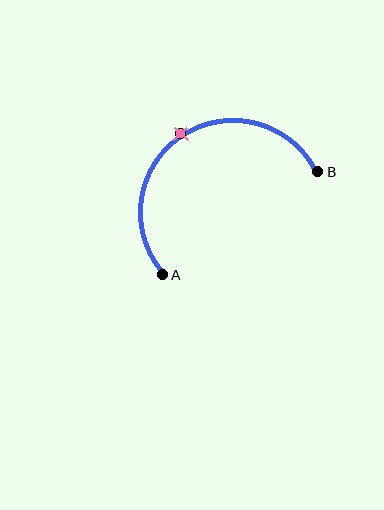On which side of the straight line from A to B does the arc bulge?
The arc bulges above the straight line connecting A and B.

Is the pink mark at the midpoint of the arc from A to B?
Yes. The pink mark lies on the arc at equal arc-length from both A and B — it is the arc midpoint.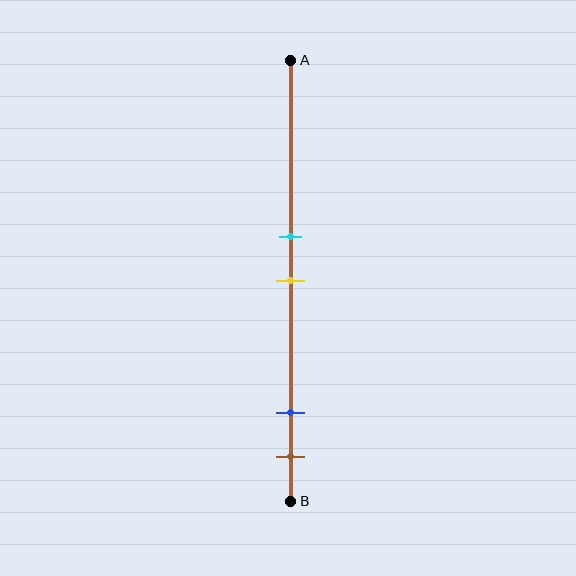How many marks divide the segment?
There are 4 marks dividing the segment.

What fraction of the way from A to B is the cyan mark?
The cyan mark is approximately 40% (0.4) of the way from A to B.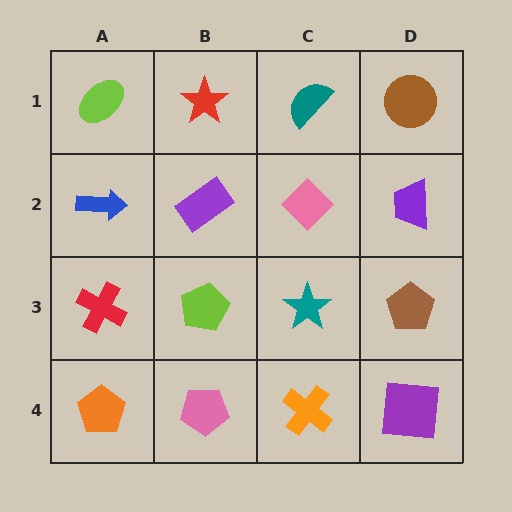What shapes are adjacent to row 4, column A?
A red cross (row 3, column A), a pink pentagon (row 4, column B).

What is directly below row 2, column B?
A lime pentagon.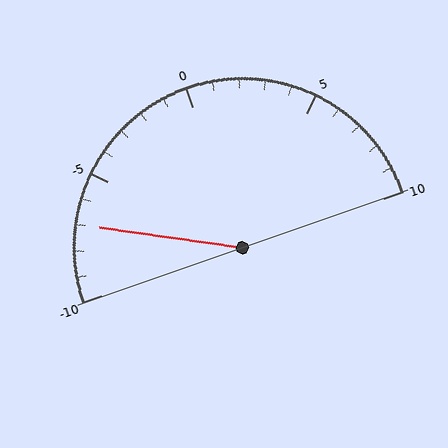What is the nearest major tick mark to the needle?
The nearest major tick mark is -5.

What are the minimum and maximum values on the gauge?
The gauge ranges from -10 to 10.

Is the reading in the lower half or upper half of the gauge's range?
The reading is in the lower half of the range (-10 to 10).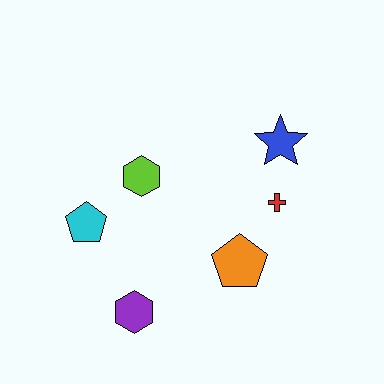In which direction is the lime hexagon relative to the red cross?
The lime hexagon is to the left of the red cross.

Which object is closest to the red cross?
The blue star is closest to the red cross.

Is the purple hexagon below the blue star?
Yes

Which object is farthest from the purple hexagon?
The blue star is farthest from the purple hexagon.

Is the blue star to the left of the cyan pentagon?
No